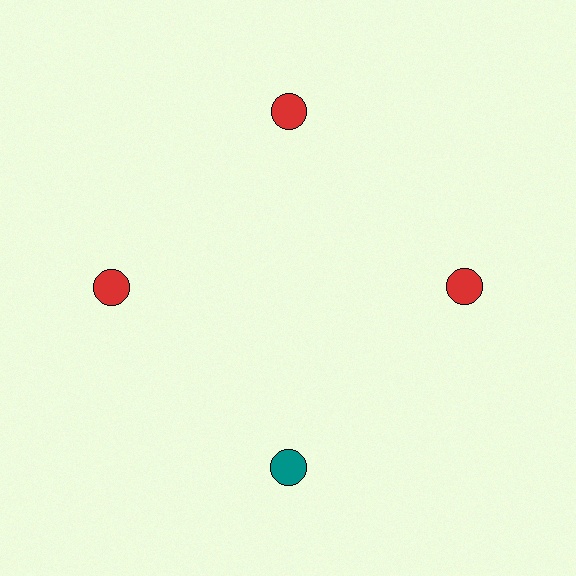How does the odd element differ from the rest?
It has a different color: teal instead of red.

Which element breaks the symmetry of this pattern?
The teal circle at roughly the 6 o'clock position breaks the symmetry. All other shapes are red circles.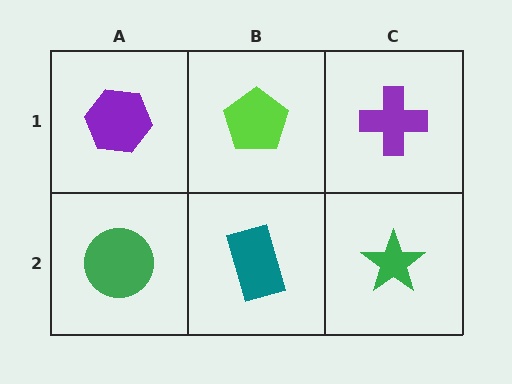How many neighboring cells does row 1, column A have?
2.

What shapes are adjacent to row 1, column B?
A teal rectangle (row 2, column B), a purple hexagon (row 1, column A), a purple cross (row 1, column C).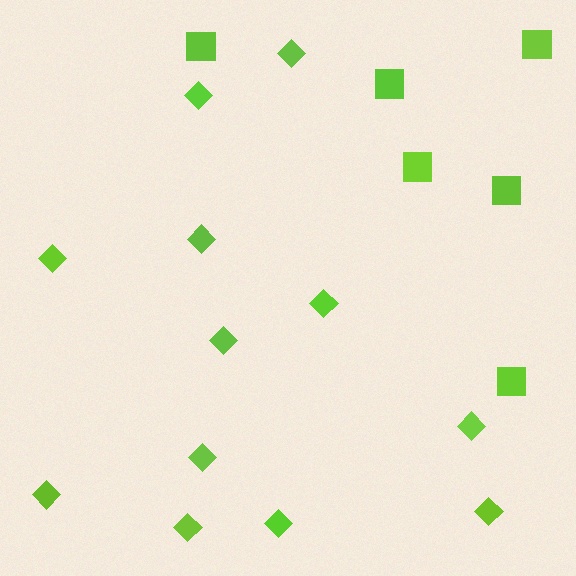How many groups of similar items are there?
There are 2 groups: one group of diamonds (12) and one group of squares (6).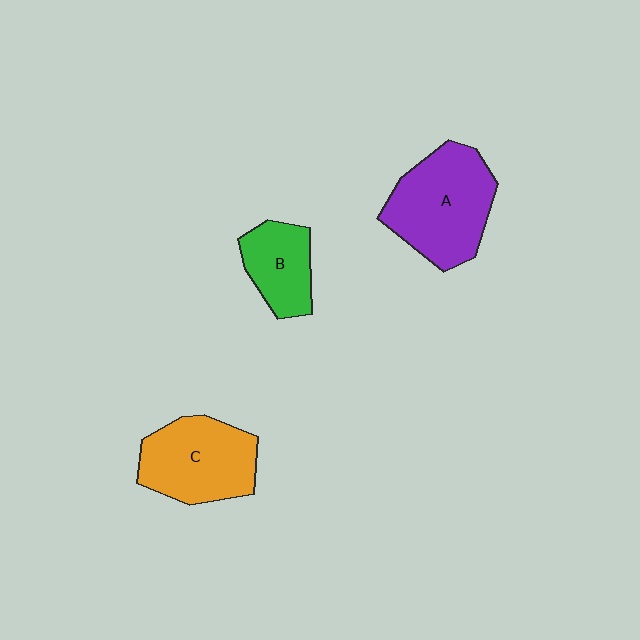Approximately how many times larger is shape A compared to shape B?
Approximately 1.8 times.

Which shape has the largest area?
Shape A (purple).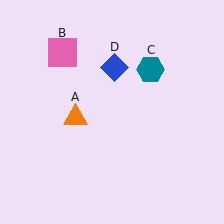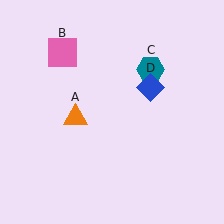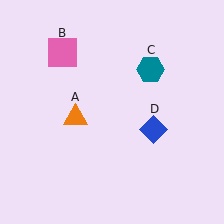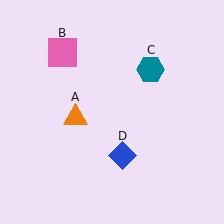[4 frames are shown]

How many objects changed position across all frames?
1 object changed position: blue diamond (object D).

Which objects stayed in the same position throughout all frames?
Orange triangle (object A) and pink square (object B) and teal hexagon (object C) remained stationary.